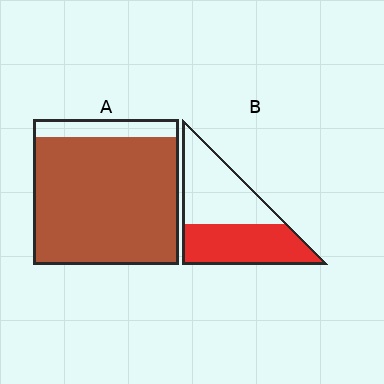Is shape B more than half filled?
Roughly half.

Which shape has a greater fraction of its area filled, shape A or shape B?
Shape A.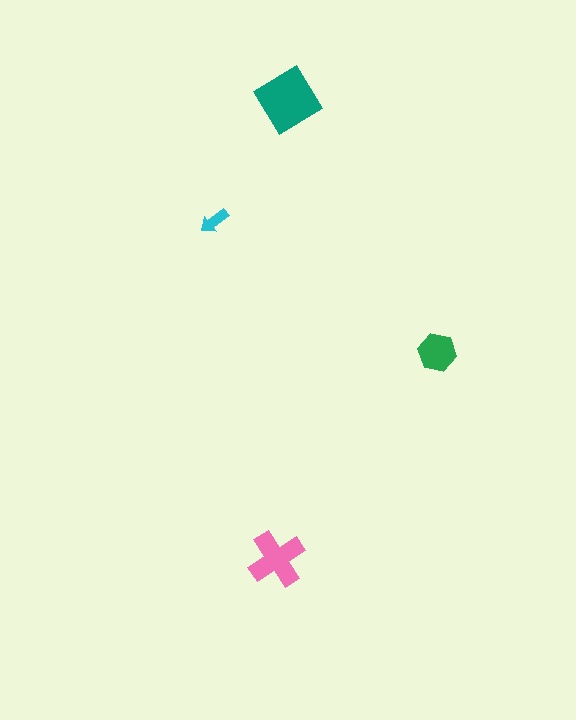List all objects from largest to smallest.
The teal diamond, the pink cross, the green hexagon, the cyan arrow.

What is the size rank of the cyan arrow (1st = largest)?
4th.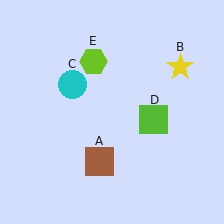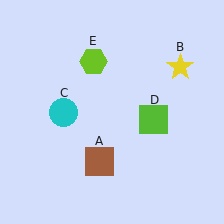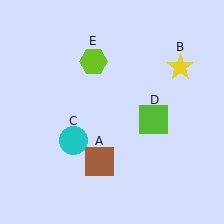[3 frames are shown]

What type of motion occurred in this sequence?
The cyan circle (object C) rotated counterclockwise around the center of the scene.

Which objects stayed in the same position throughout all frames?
Brown square (object A) and yellow star (object B) and lime square (object D) and lime hexagon (object E) remained stationary.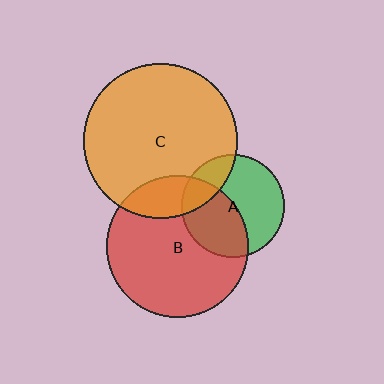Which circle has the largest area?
Circle C (orange).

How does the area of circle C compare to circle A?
Approximately 2.3 times.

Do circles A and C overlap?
Yes.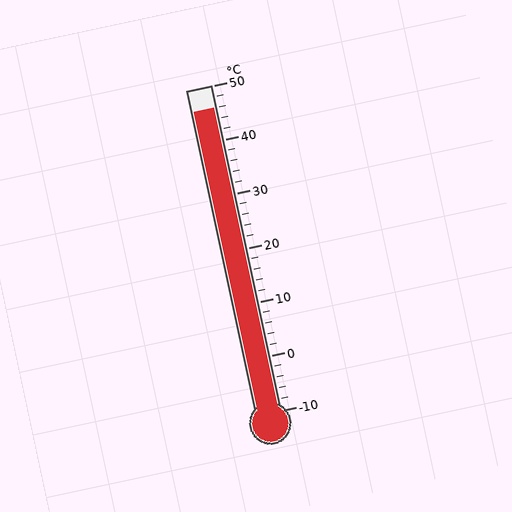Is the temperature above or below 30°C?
The temperature is above 30°C.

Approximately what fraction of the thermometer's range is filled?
The thermometer is filled to approximately 95% of its range.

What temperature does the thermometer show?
The thermometer shows approximately 46°C.